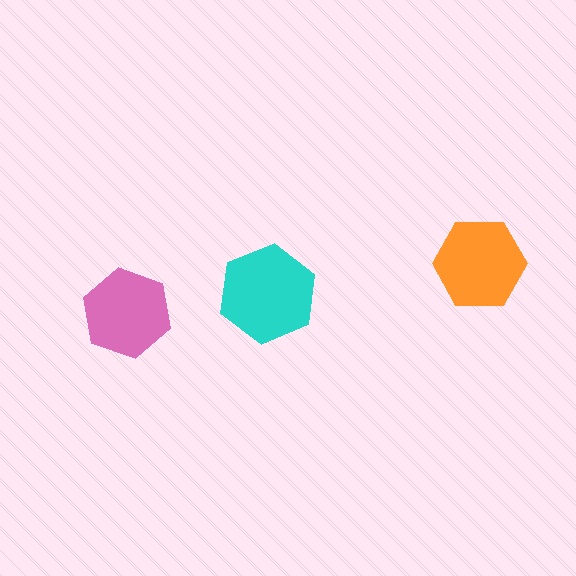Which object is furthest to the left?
The pink hexagon is leftmost.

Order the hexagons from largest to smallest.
the cyan one, the orange one, the pink one.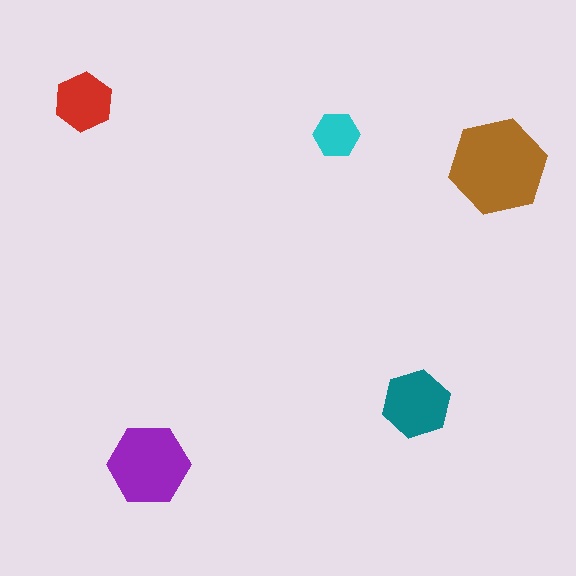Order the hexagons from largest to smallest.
the brown one, the purple one, the teal one, the red one, the cyan one.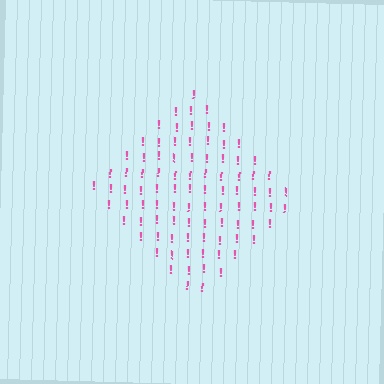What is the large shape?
The large shape is a diamond.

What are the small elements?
The small elements are exclamation marks.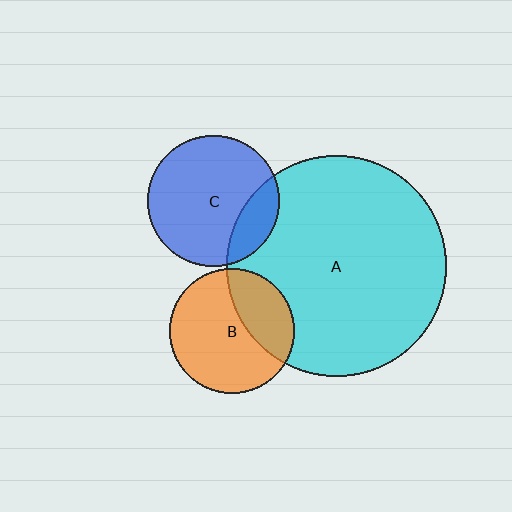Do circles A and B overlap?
Yes.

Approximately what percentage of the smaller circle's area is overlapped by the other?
Approximately 30%.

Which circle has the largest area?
Circle A (cyan).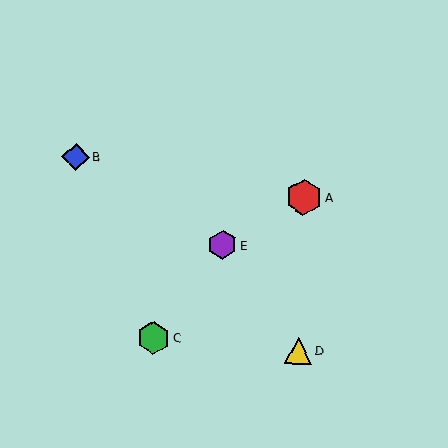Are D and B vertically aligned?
No, D is at x≈298 and B is at x≈76.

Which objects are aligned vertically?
Objects A, D are aligned vertically.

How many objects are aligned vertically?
2 objects (A, D) are aligned vertically.